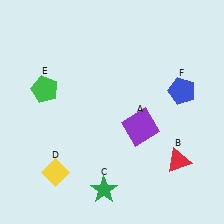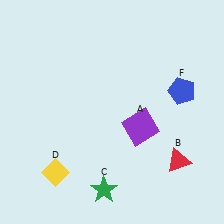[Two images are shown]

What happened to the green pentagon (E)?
The green pentagon (E) was removed in Image 2. It was in the top-left area of Image 1.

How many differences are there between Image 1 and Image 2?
There is 1 difference between the two images.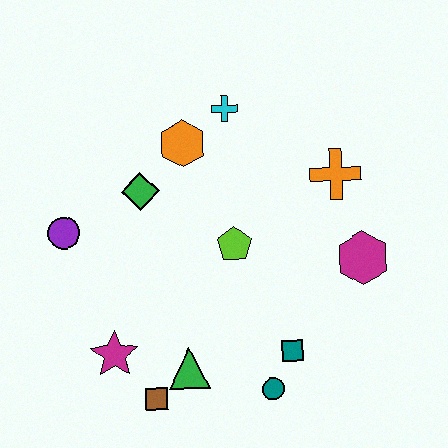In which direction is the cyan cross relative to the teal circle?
The cyan cross is above the teal circle.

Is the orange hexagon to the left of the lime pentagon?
Yes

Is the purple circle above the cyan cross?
No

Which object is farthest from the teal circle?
The cyan cross is farthest from the teal circle.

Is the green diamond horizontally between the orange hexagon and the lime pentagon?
No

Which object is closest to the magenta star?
The brown square is closest to the magenta star.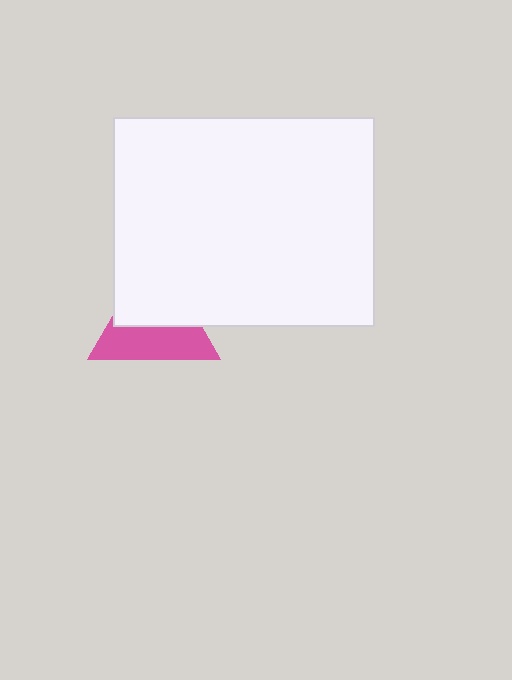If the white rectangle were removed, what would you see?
You would see the complete pink triangle.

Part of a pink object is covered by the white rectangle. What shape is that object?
It is a triangle.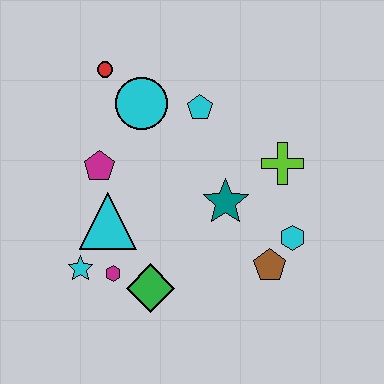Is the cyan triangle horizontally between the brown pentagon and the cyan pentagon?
No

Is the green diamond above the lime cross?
No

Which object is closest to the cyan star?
The magenta hexagon is closest to the cyan star.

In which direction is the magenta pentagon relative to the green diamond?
The magenta pentagon is above the green diamond.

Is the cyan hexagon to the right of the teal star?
Yes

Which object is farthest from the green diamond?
The red circle is farthest from the green diamond.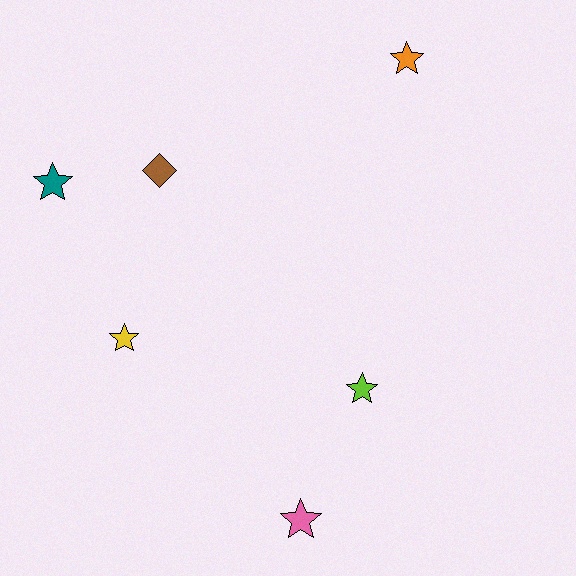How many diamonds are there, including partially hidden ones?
There is 1 diamond.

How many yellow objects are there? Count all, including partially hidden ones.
There is 1 yellow object.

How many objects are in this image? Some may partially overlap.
There are 6 objects.